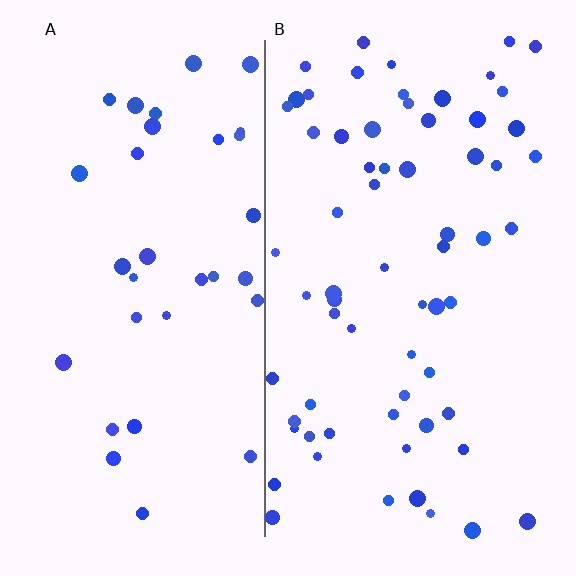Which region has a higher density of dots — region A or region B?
B (the right).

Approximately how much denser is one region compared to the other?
Approximately 1.9× — region B over region A.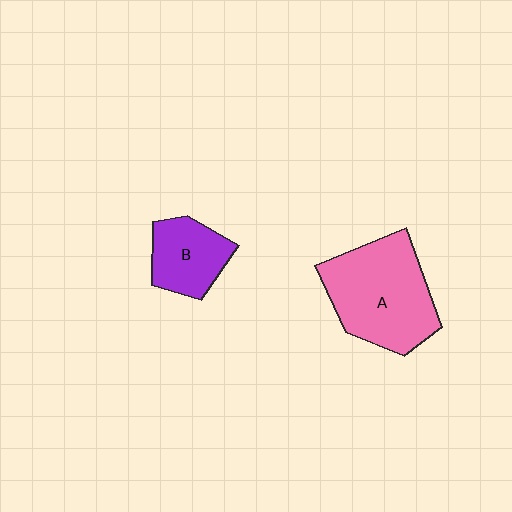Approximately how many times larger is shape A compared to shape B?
Approximately 1.9 times.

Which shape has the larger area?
Shape A (pink).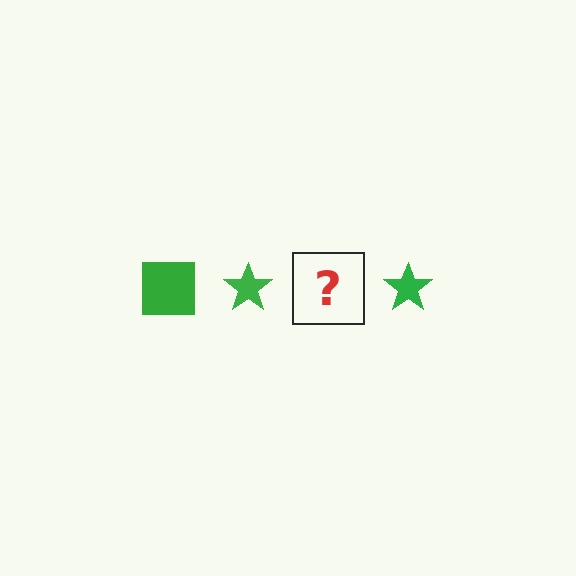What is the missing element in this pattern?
The missing element is a green square.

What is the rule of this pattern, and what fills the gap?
The rule is that the pattern cycles through square, star shapes in green. The gap should be filled with a green square.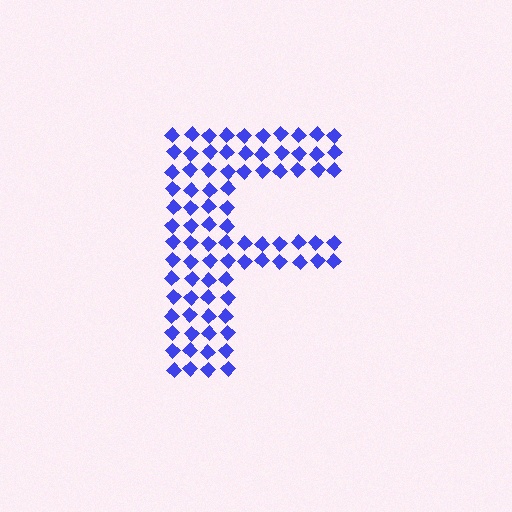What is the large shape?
The large shape is the letter F.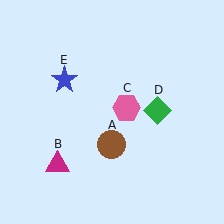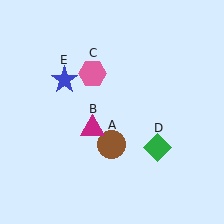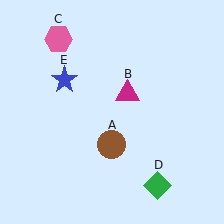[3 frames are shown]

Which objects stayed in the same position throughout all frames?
Brown circle (object A) and blue star (object E) remained stationary.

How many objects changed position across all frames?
3 objects changed position: magenta triangle (object B), pink hexagon (object C), green diamond (object D).